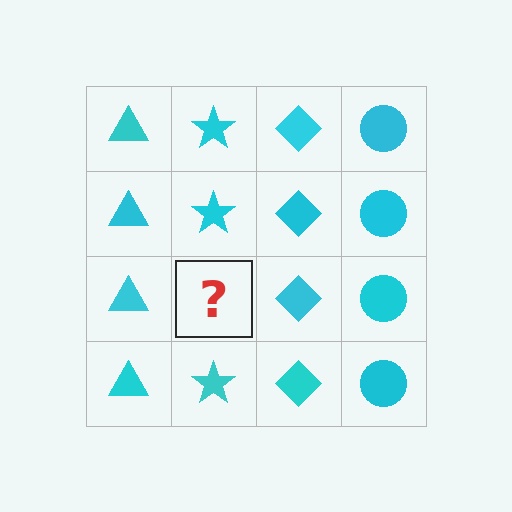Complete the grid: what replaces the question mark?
The question mark should be replaced with a cyan star.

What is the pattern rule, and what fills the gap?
The rule is that each column has a consistent shape. The gap should be filled with a cyan star.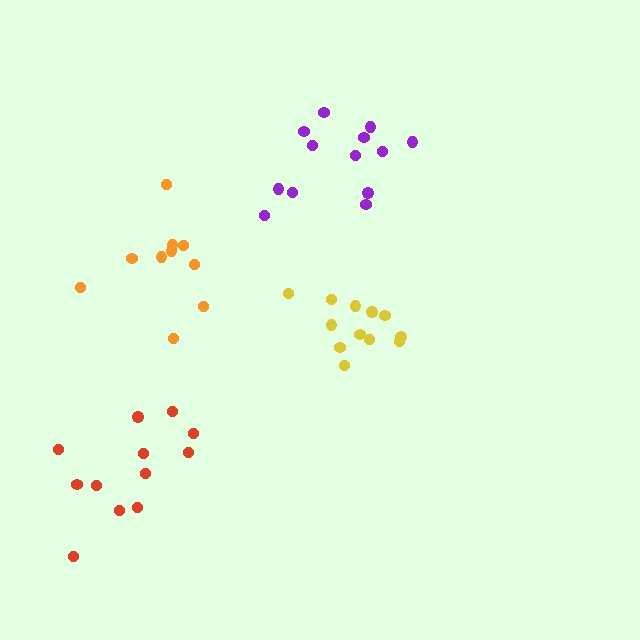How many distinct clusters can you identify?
There are 4 distinct clusters.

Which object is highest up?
The purple cluster is topmost.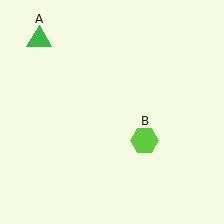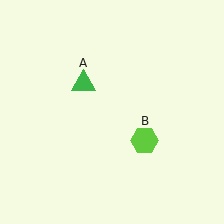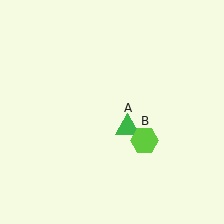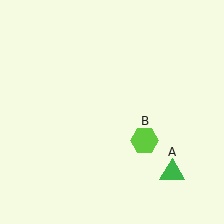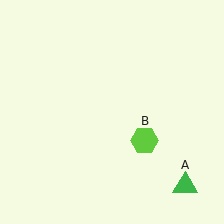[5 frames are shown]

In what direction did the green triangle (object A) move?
The green triangle (object A) moved down and to the right.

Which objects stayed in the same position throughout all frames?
Lime hexagon (object B) remained stationary.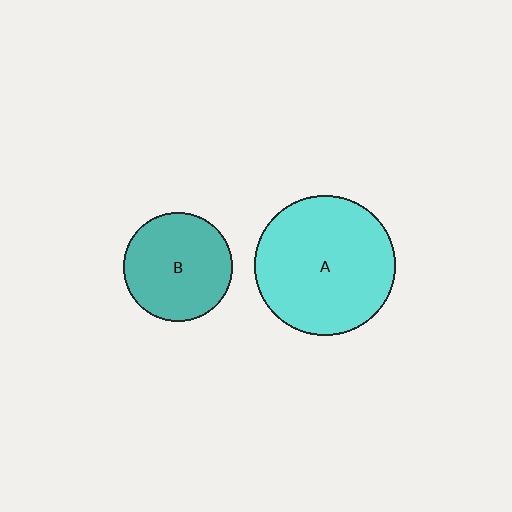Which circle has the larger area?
Circle A (cyan).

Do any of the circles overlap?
No, none of the circles overlap.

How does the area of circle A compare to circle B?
Approximately 1.7 times.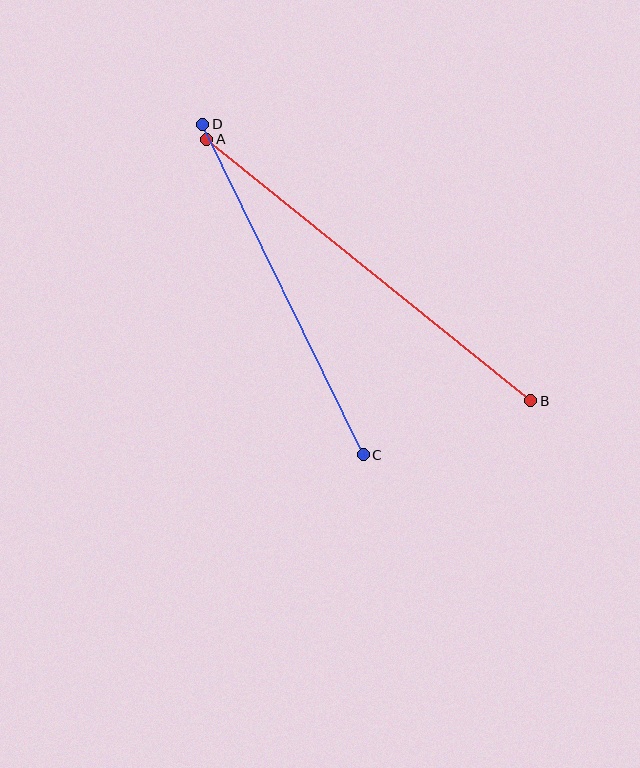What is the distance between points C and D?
The distance is approximately 367 pixels.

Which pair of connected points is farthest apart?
Points A and B are farthest apart.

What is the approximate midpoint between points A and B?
The midpoint is at approximately (369, 270) pixels.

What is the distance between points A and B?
The distance is approximately 417 pixels.